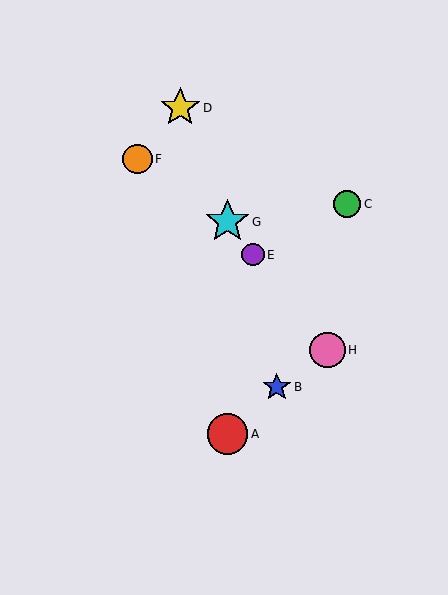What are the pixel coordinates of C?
Object C is at (347, 204).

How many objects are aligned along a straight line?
3 objects (E, G, H) are aligned along a straight line.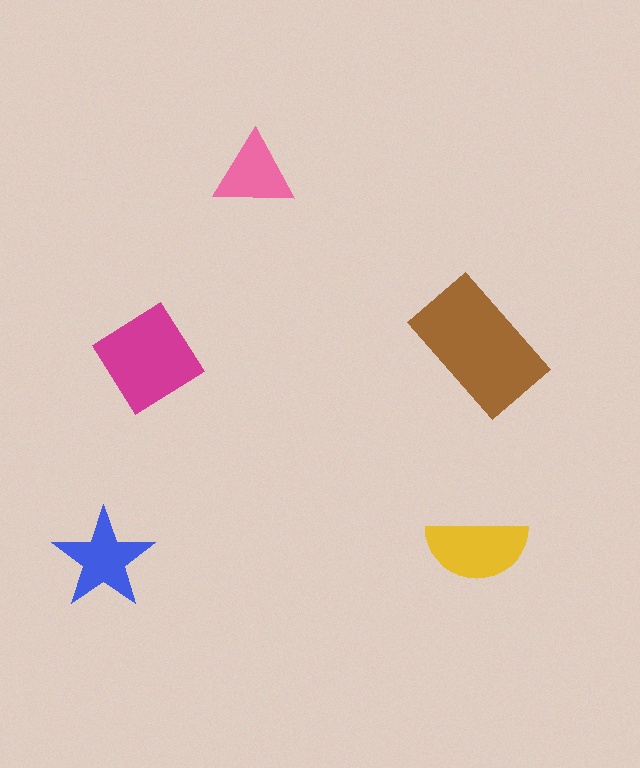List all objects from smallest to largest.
The pink triangle, the blue star, the yellow semicircle, the magenta diamond, the brown rectangle.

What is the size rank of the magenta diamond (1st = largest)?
2nd.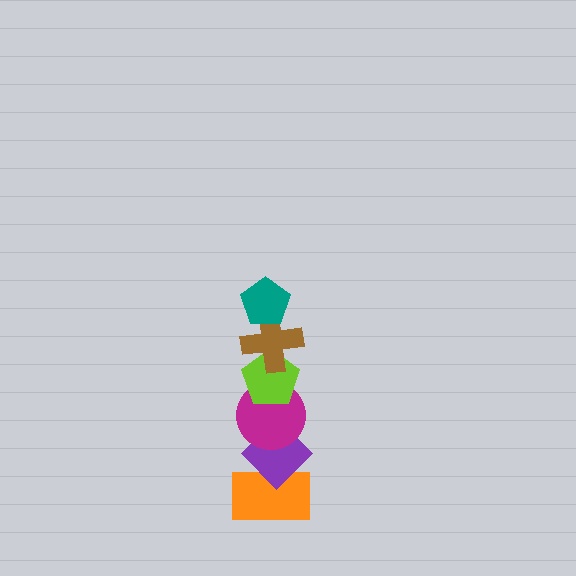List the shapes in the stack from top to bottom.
From top to bottom: the teal pentagon, the brown cross, the lime pentagon, the magenta circle, the purple diamond, the orange rectangle.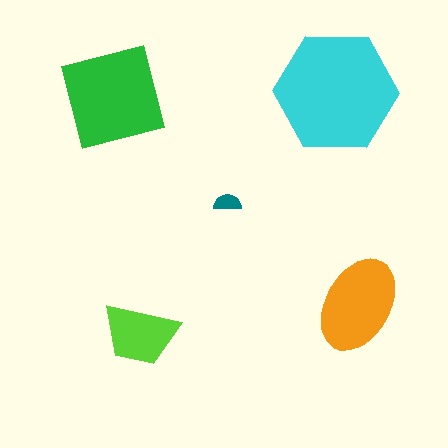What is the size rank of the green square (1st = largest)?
2nd.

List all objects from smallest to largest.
The teal semicircle, the lime trapezoid, the orange ellipse, the green square, the cyan hexagon.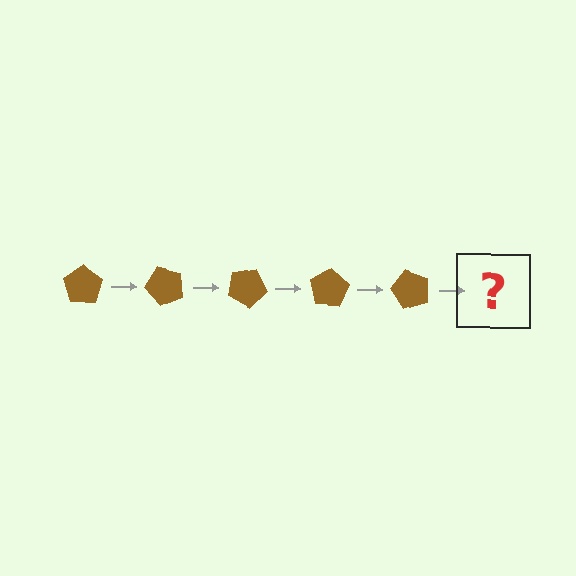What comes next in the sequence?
The next element should be a brown pentagon rotated 250 degrees.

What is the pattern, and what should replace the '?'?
The pattern is that the pentagon rotates 50 degrees each step. The '?' should be a brown pentagon rotated 250 degrees.